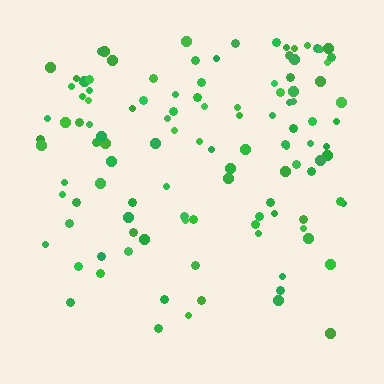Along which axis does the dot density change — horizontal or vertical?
Vertical.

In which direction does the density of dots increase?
From bottom to top, with the top side densest.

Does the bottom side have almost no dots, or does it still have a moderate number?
Still a moderate number, just noticeably fewer than the top.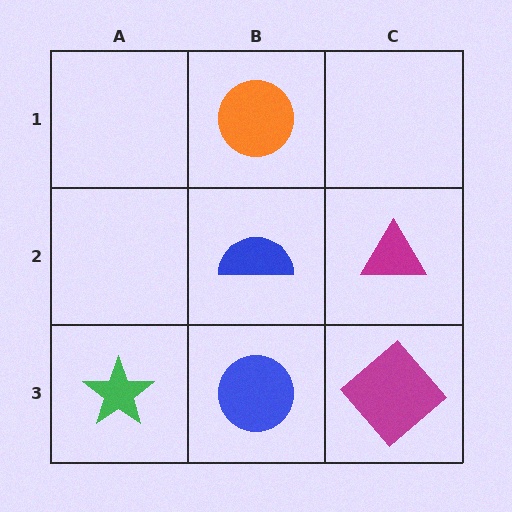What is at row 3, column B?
A blue circle.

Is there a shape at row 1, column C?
No, that cell is empty.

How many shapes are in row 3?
3 shapes.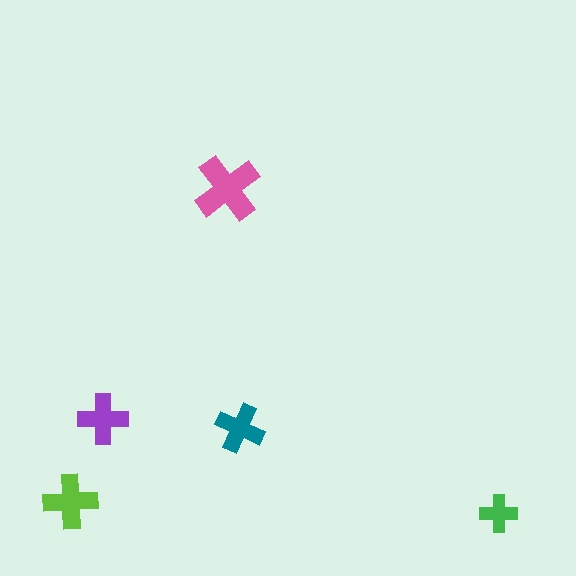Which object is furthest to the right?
The green cross is rightmost.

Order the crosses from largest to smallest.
the pink one, the lime one, the purple one, the teal one, the green one.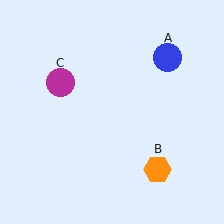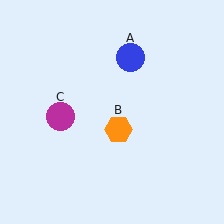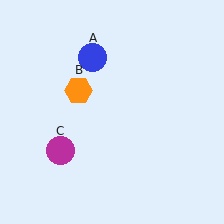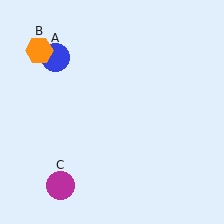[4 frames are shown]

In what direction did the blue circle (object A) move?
The blue circle (object A) moved left.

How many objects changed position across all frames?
3 objects changed position: blue circle (object A), orange hexagon (object B), magenta circle (object C).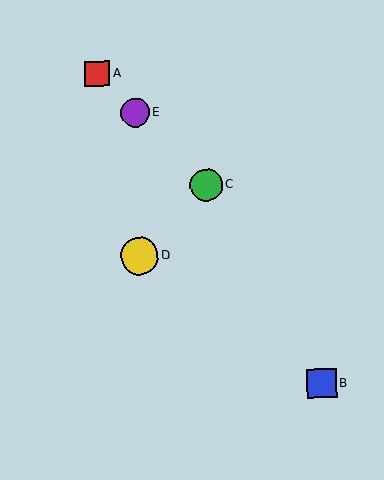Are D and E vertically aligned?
Yes, both are at x≈140.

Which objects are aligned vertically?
Objects D, E are aligned vertically.